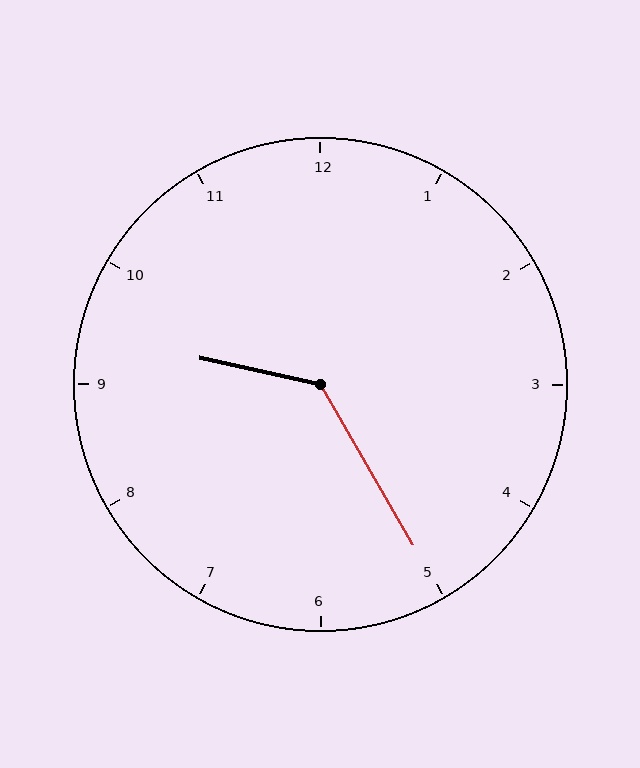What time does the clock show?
9:25.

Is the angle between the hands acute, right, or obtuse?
It is obtuse.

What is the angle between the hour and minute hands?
Approximately 132 degrees.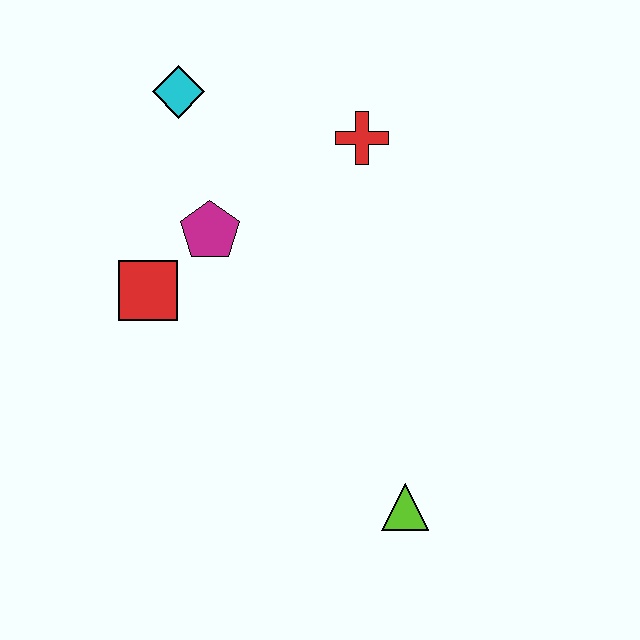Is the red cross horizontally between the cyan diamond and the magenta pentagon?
No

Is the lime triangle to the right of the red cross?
Yes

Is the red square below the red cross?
Yes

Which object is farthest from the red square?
The lime triangle is farthest from the red square.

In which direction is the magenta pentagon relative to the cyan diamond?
The magenta pentagon is below the cyan diamond.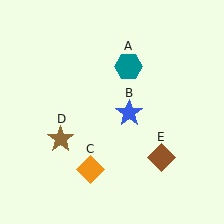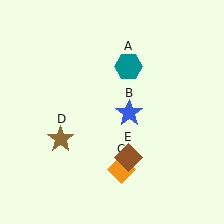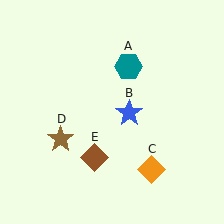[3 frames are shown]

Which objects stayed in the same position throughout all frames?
Teal hexagon (object A) and blue star (object B) and brown star (object D) remained stationary.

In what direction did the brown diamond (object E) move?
The brown diamond (object E) moved left.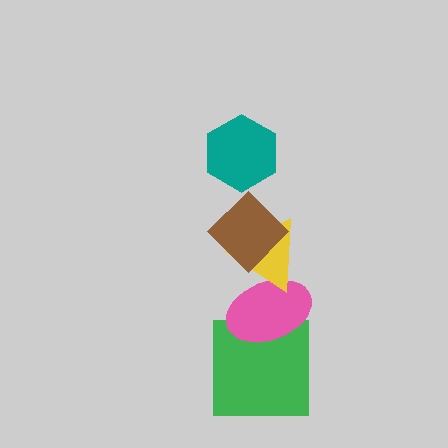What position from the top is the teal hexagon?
The teal hexagon is 1st from the top.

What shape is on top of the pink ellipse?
The yellow triangle is on top of the pink ellipse.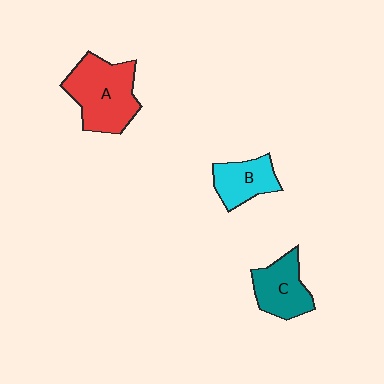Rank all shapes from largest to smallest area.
From largest to smallest: A (red), C (teal), B (cyan).